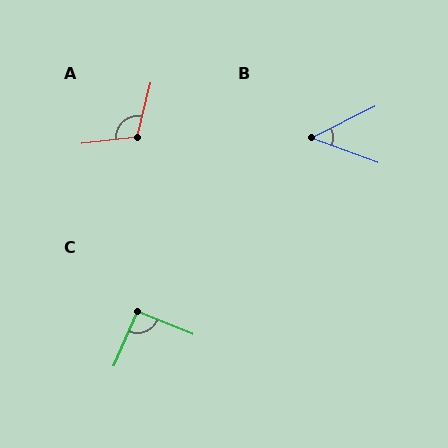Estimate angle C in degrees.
Approximately 91 degrees.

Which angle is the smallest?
B, at approximately 47 degrees.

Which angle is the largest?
A, at approximately 111 degrees.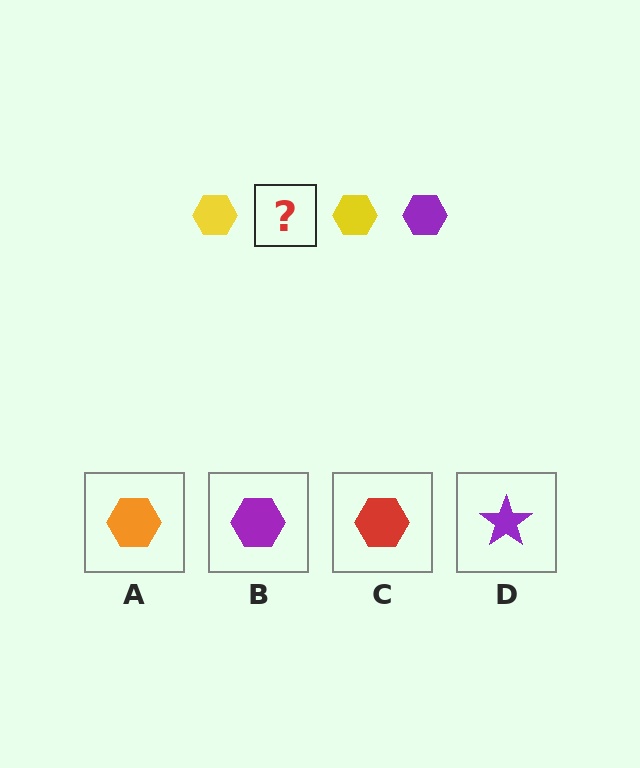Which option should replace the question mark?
Option B.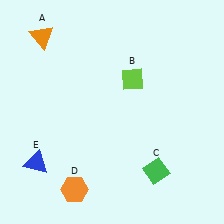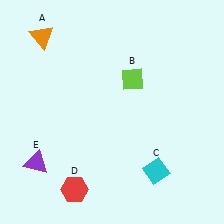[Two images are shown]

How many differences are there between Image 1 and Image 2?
There are 3 differences between the two images.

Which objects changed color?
C changed from green to cyan. D changed from orange to red. E changed from blue to purple.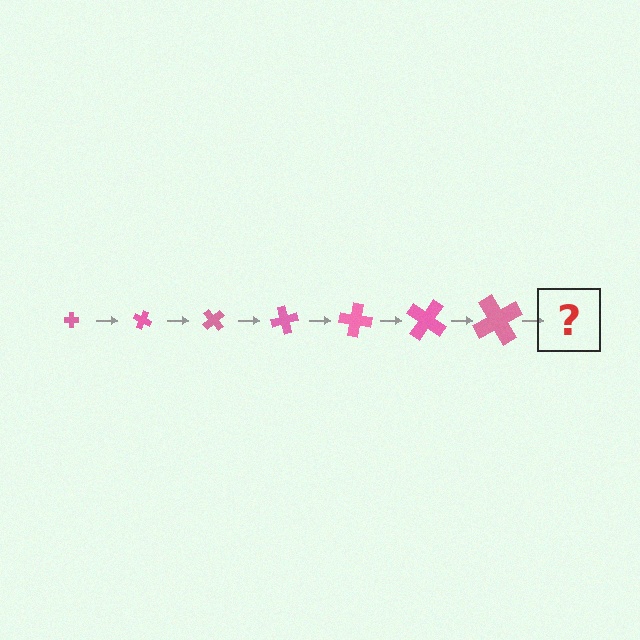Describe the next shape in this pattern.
It should be a cross, larger than the previous one and rotated 175 degrees from the start.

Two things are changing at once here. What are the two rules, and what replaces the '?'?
The two rules are that the cross grows larger each step and it rotates 25 degrees each step. The '?' should be a cross, larger than the previous one and rotated 175 degrees from the start.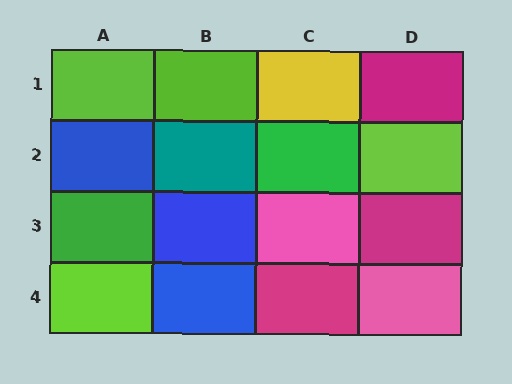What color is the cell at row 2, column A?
Blue.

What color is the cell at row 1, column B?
Lime.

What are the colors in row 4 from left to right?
Lime, blue, magenta, pink.